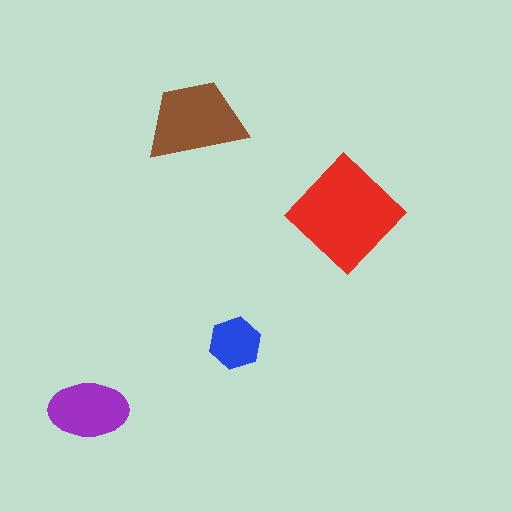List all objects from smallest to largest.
The blue hexagon, the purple ellipse, the brown trapezoid, the red diamond.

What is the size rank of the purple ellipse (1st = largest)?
3rd.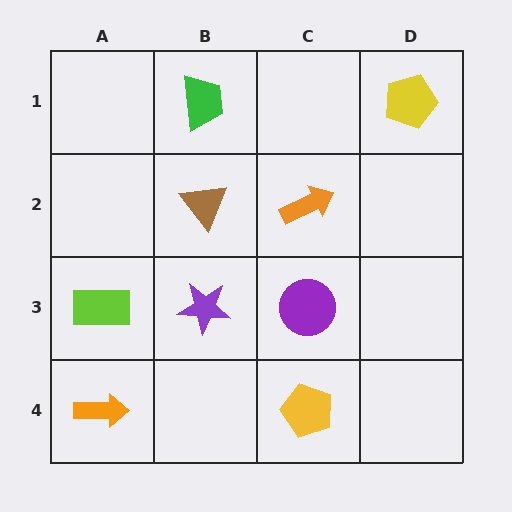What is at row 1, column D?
A yellow pentagon.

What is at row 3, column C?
A purple circle.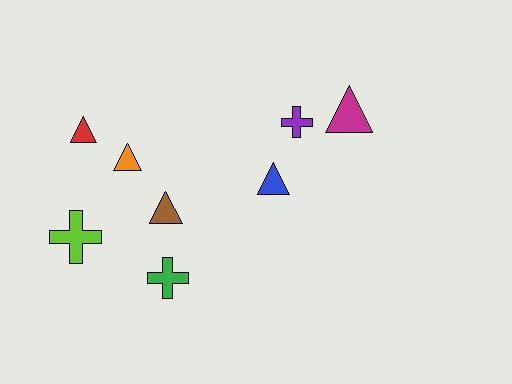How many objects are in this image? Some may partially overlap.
There are 8 objects.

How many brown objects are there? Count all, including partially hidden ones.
There is 1 brown object.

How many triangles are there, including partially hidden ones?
There are 5 triangles.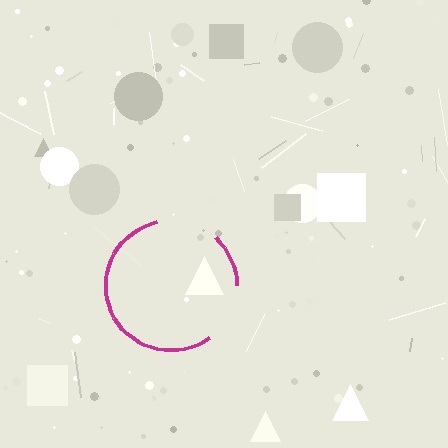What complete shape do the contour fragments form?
The contour fragments form a circle.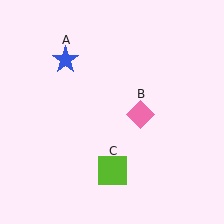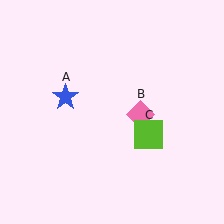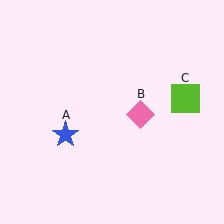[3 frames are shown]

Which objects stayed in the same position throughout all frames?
Pink diamond (object B) remained stationary.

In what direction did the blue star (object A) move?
The blue star (object A) moved down.